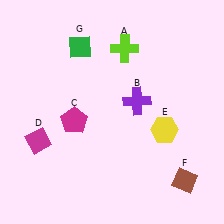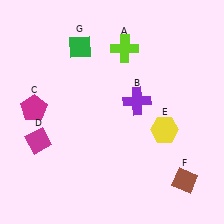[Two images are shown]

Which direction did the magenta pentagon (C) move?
The magenta pentagon (C) moved left.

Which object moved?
The magenta pentagon (C) moved left.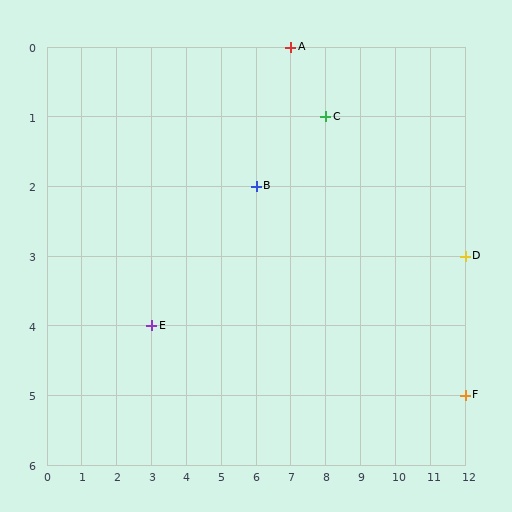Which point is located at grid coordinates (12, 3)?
Point D is at (12, 3).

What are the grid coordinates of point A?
Point A is at grid coordinates (7, 0).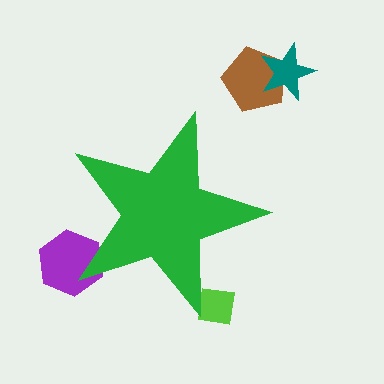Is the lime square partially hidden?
Yes, the lime square is partially hidden behind the green star.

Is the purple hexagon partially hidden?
Yes, the purple hexagon is partially hidden behind the green star.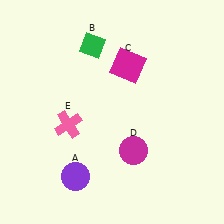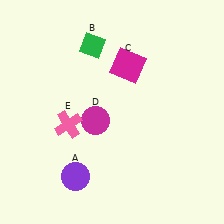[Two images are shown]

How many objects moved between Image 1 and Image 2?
1 object moved between the two images.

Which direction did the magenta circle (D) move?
The magenta circle (D) moved left.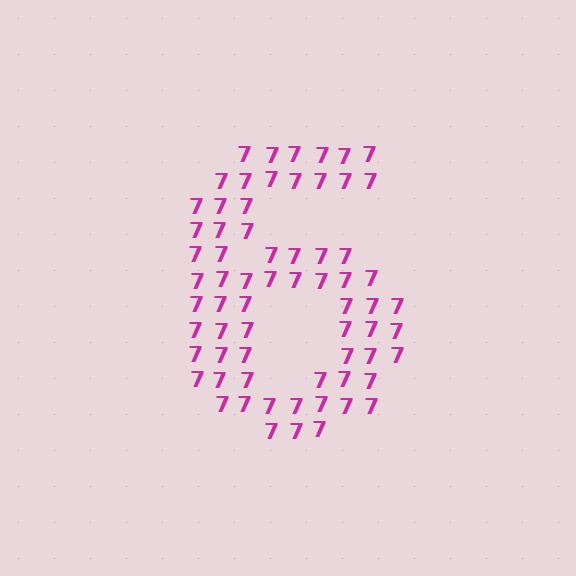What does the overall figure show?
The overall figure shows the digit 6.